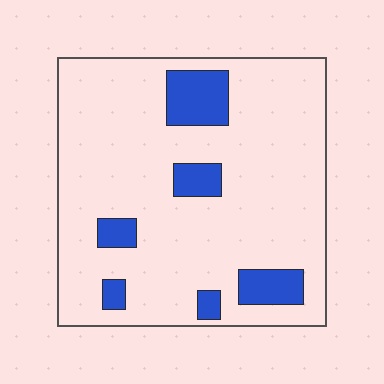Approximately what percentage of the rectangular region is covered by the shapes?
Approximately 15%.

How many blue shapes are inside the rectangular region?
6.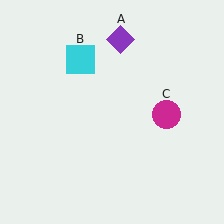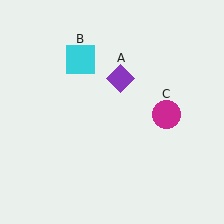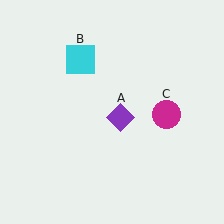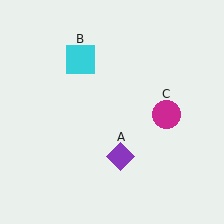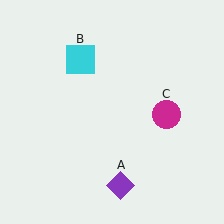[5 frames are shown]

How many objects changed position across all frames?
1 object changed position: purple diamond (object A).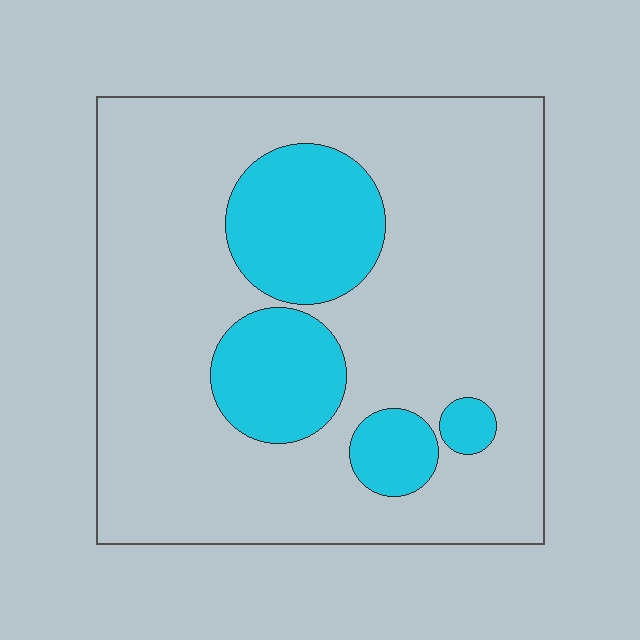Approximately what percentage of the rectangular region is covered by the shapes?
Approximately 20%.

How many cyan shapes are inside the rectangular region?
4.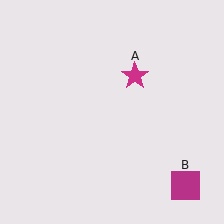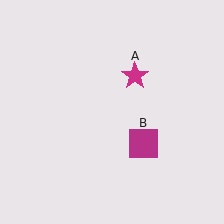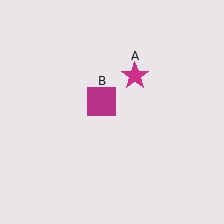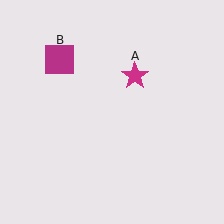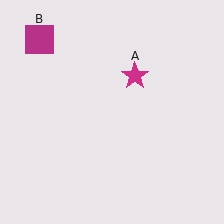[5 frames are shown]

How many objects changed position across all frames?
1 object changed position: magenta square (object B).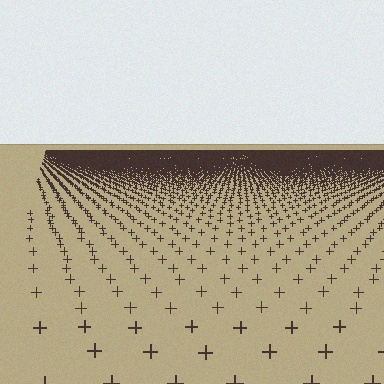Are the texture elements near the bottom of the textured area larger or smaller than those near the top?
Larger. Near the bottom, elements are closer to the viewer and appear at a bigger on-screen size.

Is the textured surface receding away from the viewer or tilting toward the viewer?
The surface is receding away from the viewer. Texture elements get smaller and denser toward the top.